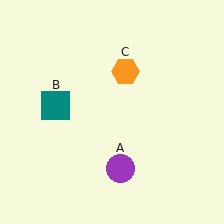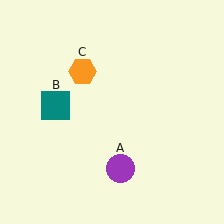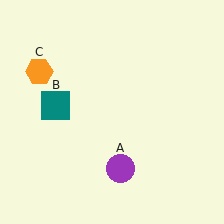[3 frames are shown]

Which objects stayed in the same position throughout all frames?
Purple circle (object A) and teal square (object B) remained stationary.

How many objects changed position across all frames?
1 object changed position: orange hexagon (object C).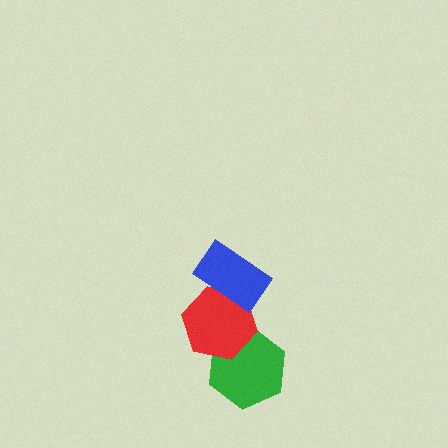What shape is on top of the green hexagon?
The red hexagon is on top of the green hexagon.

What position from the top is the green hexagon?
The green hexagon is 3rd from the top.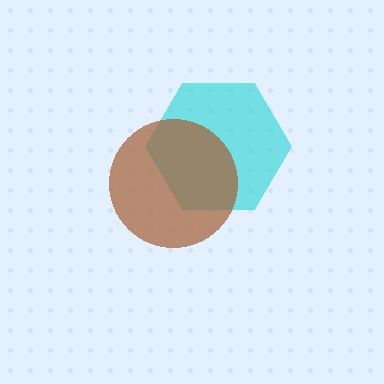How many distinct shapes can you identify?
There are 2 distinct shapes: a cyan hexagon, a brown circle.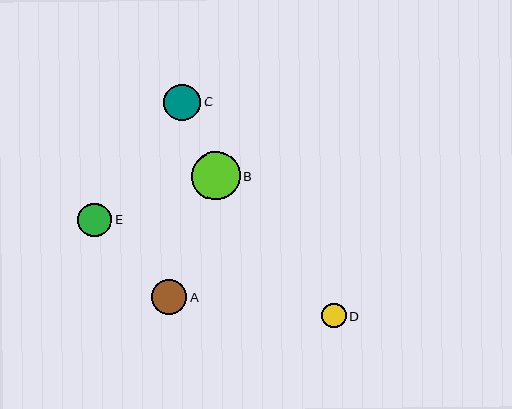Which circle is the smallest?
Circle D is the smallest with a size of approximately 25 pixels.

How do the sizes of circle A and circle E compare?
Circle A and circle E are approximately the same size.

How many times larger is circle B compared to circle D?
Circle B is approximately 2.0 times the size of circle D.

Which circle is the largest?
Circle B is the largest with a size of approximately 48 pixels.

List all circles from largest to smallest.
From largest to smallest: B, C, A, E, D.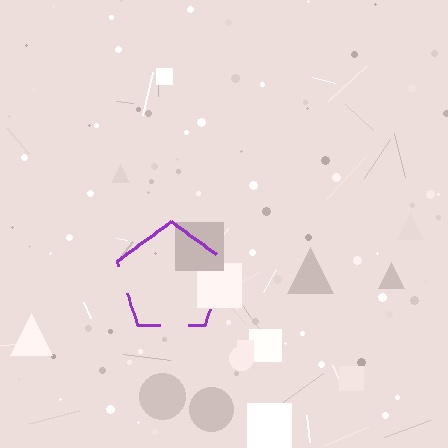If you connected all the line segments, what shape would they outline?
They would outline a pentagon.